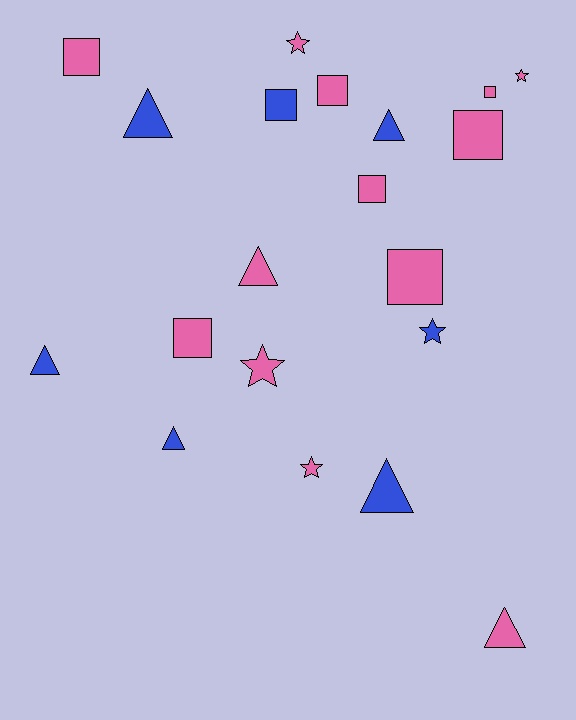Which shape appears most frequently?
Square, with 8 objects.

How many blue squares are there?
There is 1 blue square.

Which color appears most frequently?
Pink, with 13 objects.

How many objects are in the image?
There are 20 objects.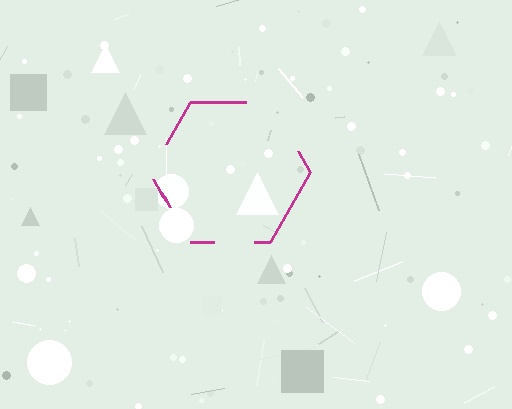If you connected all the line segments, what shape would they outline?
They would outline a hexagon.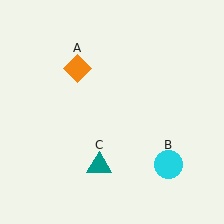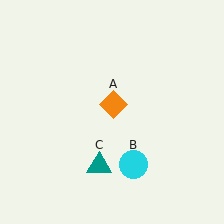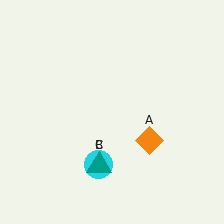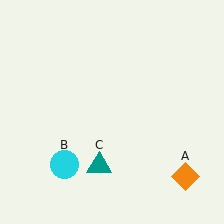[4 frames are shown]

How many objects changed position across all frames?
2 objects changed position: orange diamond (object A), cyan circle (object B).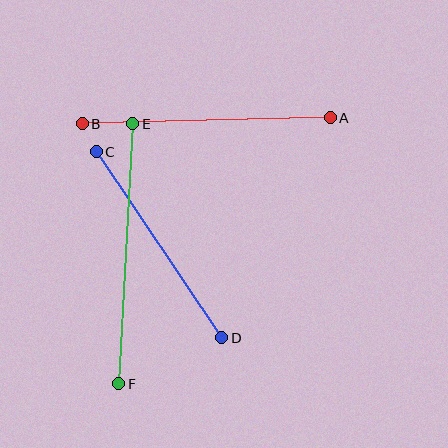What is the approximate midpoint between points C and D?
The midpoint is at approximately (159, 245) pixels.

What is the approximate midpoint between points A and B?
The midpoint is at approximately (206, 121) pixels.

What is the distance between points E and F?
The distance is approximately 260 pixels.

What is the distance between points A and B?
The distance is approximately 248 pixels.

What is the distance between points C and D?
The distance is approximately 224 pixels.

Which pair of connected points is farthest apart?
Points E and F are farthest apart.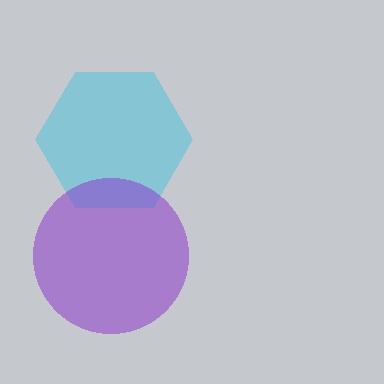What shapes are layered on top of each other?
The layered shapes are: a cyan hexagon, a purple circle.